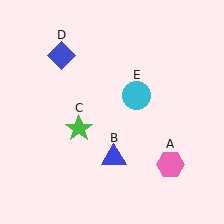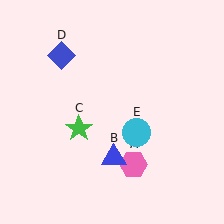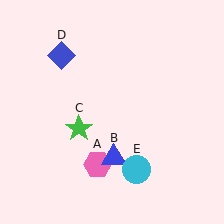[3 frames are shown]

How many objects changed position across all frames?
2 objects changed position: pink hexagon (object A), cyan circle (object E).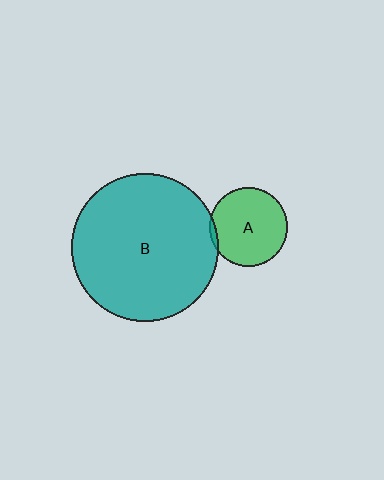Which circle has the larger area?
Circle B (teal).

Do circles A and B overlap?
Yes.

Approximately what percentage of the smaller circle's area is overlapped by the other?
Approximately 5%.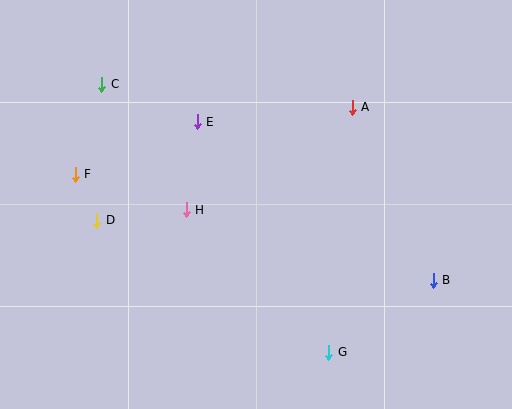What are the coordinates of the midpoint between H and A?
The midpoint between H and A is at (269, 159).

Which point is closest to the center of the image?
Point H at (186, 210) is closest to the center.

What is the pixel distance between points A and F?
The distance between A and F is 285 pixels.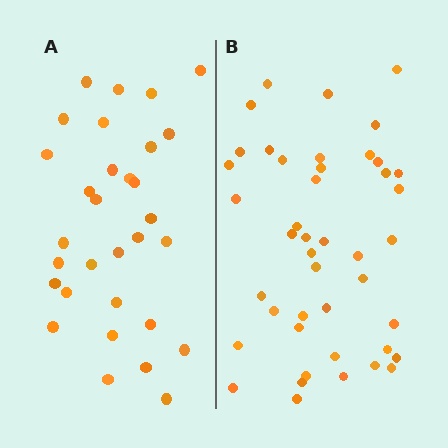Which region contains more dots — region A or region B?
Region B (the right region) has more dots.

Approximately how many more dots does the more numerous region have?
Region B has approximately 15 more dots than region A.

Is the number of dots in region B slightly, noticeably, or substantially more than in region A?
Region B has noticeably more, but not dramatically so. The ratio is roughly 1.4 to 1.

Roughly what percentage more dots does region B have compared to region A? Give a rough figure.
About 40% more.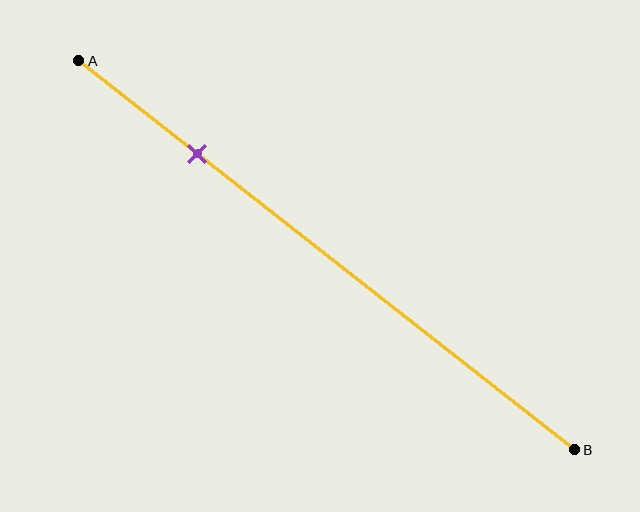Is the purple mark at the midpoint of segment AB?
No, the mark is at about 25% from A, not at the 50% midpoint.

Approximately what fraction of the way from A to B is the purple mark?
The purple mark is approximately 25% of the way from A to B.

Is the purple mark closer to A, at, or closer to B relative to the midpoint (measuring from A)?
The purple mark is closer to point A than the midpoint of segment AB.